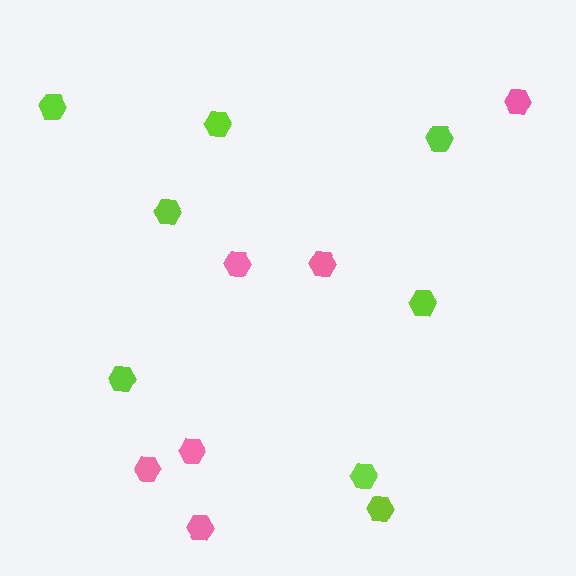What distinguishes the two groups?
There are 2 groups: one group of lime hexagons (8) and one group of pink hexagons (6).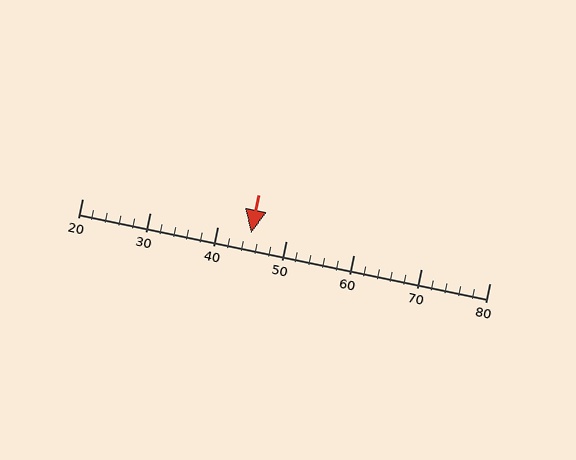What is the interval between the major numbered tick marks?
The major tick marks are spaced 10 units apart.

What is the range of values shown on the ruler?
The ruler shows values from 20 to 80.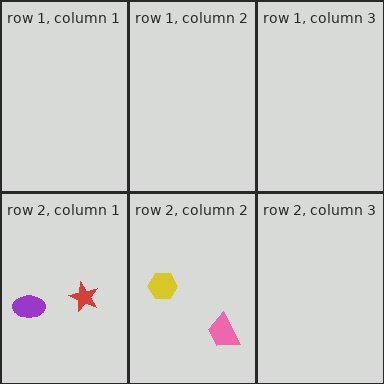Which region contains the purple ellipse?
The row 2, column 1 region.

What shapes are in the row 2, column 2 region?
The pink trapezoid, the yellow hexagon.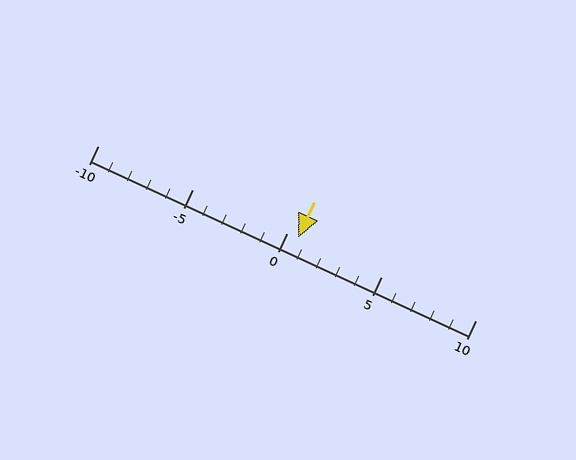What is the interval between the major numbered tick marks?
The major tick marks are spaced 5 units apart.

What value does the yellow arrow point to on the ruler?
The yellow arrow points to approximately 1.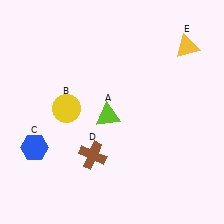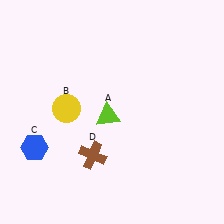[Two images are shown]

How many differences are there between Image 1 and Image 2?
There is 1 difference between the two images.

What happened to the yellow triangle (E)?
The yellow triangle (E) was removed in Image 2. It was in the top-right area of Image 1.